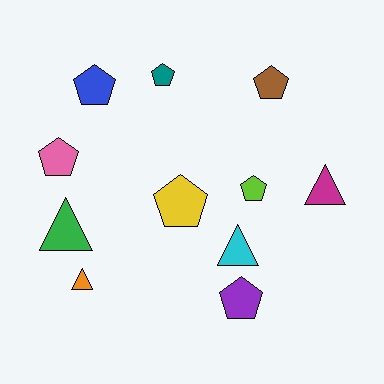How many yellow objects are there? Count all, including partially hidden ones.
There is 1 yellow object.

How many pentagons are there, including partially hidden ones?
There are 7 pentagons.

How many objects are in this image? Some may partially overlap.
There are 11 objects.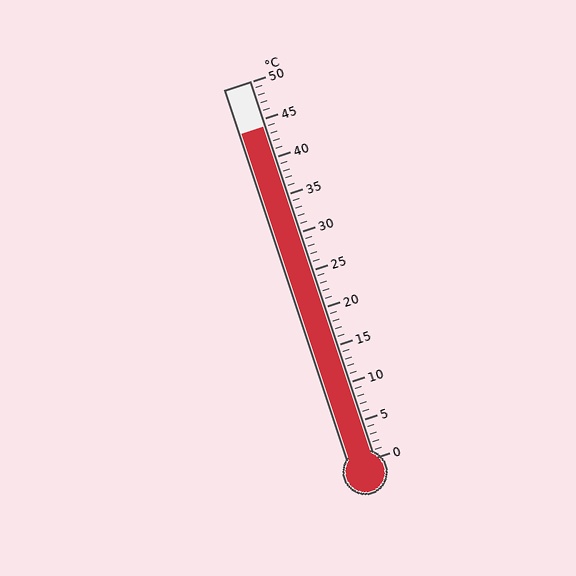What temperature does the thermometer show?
The thermometer shows approximately 44°C.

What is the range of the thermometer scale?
The thermometer scale ranges from 0°C to 50°C.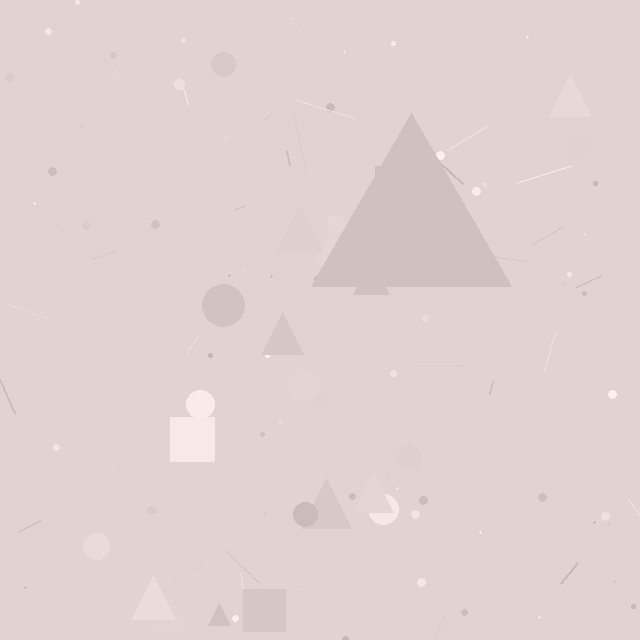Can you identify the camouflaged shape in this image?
The camouflaged shape is a triangle.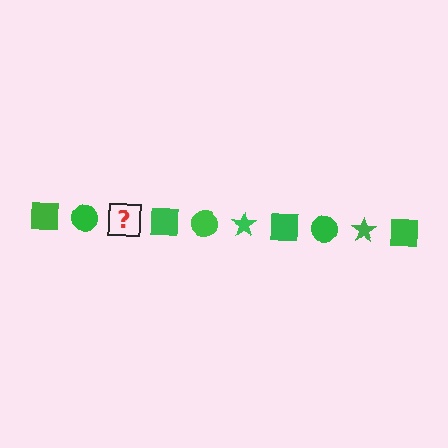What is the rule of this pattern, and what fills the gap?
The rule is that the pattern cycles through square, circle, star shapes in green. The gap should be filled with a green star.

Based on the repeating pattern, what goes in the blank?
The blank should be a green star.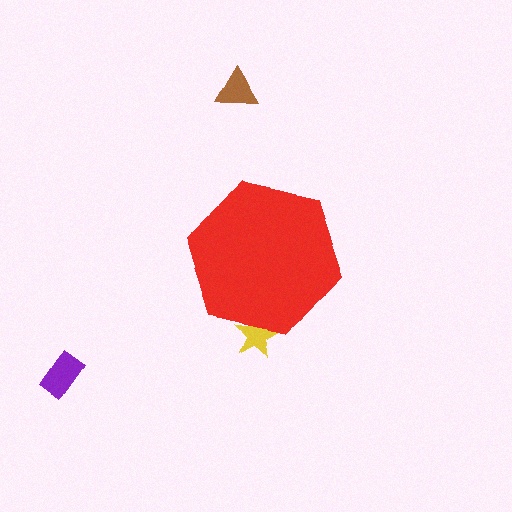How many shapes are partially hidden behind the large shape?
1 shape is partially hidden.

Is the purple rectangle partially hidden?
No, the purple rectangle is fully visible.